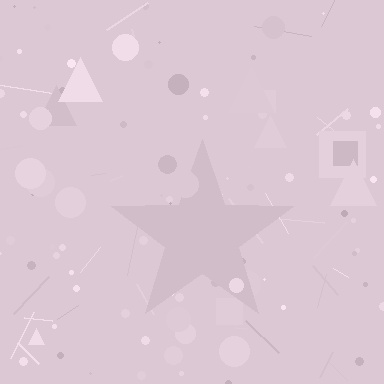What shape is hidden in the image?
A star is hidden in the image.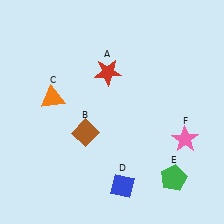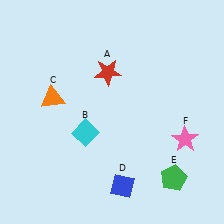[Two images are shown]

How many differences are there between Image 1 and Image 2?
There is 1 difference between the two images.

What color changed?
The diamond (B) changed from brown in Image 1 to cyan in Image 2.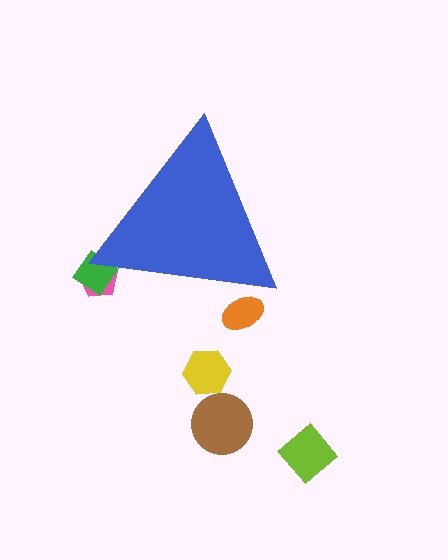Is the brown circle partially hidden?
No, the brown circle is fully visible.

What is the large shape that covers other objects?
A blue triangle.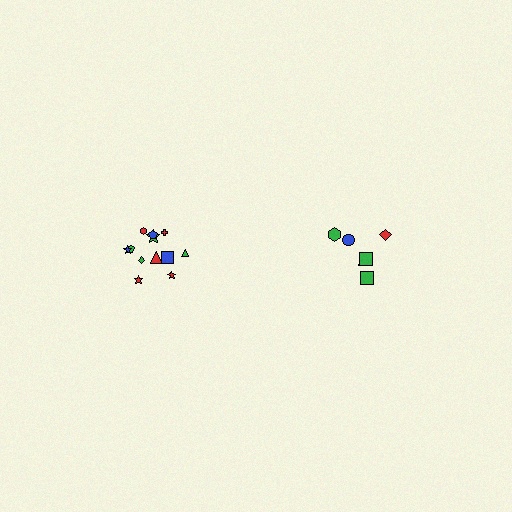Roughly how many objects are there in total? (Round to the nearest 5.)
Roughly 20 objects in total.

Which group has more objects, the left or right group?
The left group.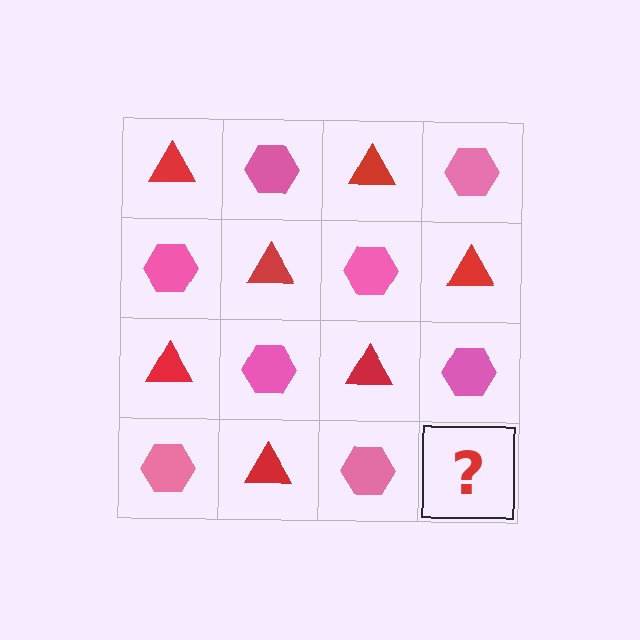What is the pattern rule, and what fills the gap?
The rule is that it alternates red triangle and pink hexagon in a checkerboard pattern. The gap should be filled with a red triangle.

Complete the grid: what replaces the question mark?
The question mark should be replaced with a red triangle.